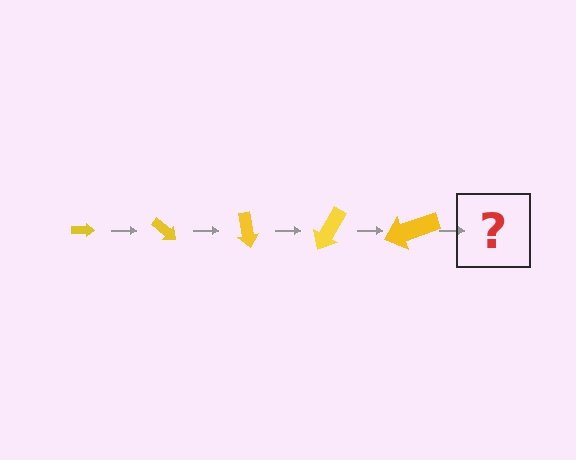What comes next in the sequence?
The next element should be an arrow, larger than the previous one and rotated 200 degrees from the start.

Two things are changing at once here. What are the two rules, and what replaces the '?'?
The two rules are that the arrow grows larger each step and it rotates 40 degrees each step. The '?' should be an arrow, larger than the previous one and rotated 200 degrees from the start.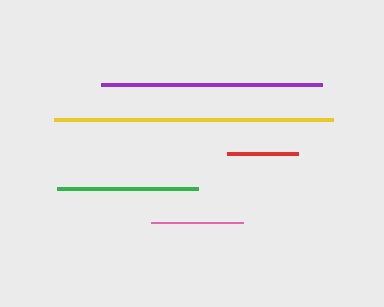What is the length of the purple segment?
The purple segment is approximately 221 pixels long.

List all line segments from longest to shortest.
From longest to shortest: yellow, purple, green, pink, red.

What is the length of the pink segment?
The pink segment is approximately 92 pixels long.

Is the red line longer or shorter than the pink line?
The pink line is longer than the red line.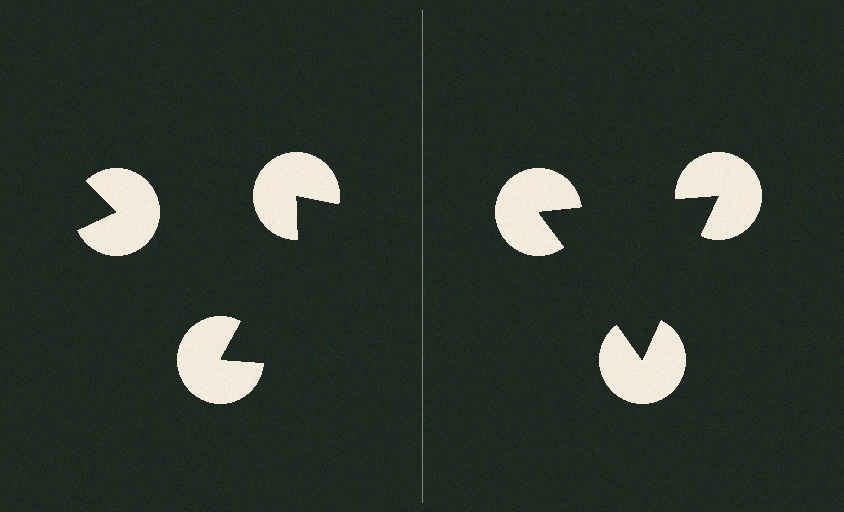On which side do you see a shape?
An illusory triangle appears on the right side. On the left side the wedge cuts are rotated, so no coherent shape forms.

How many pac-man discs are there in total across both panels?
6 — 3 on each side.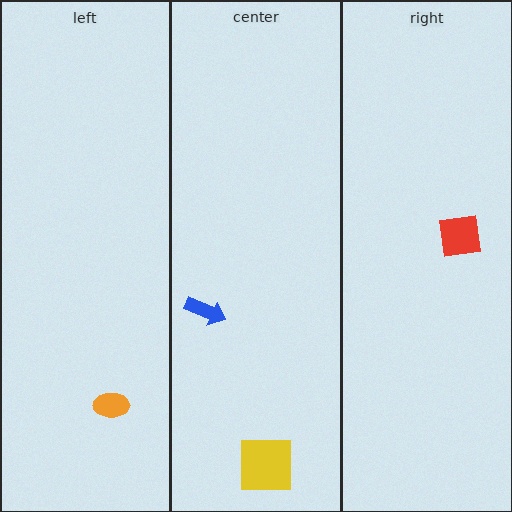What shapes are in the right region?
The red square.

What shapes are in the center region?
The blue arrow, the yellow square.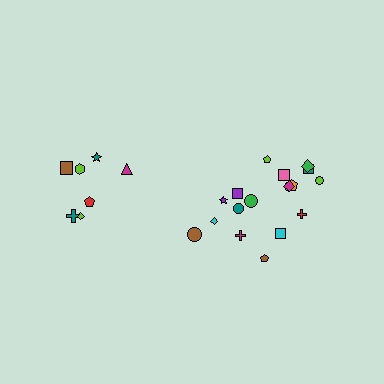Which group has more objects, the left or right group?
The right group.